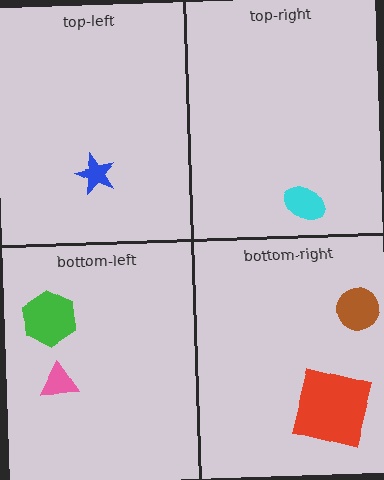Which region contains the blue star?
The top-left region.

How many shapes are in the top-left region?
1.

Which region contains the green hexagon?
The bottom-left region.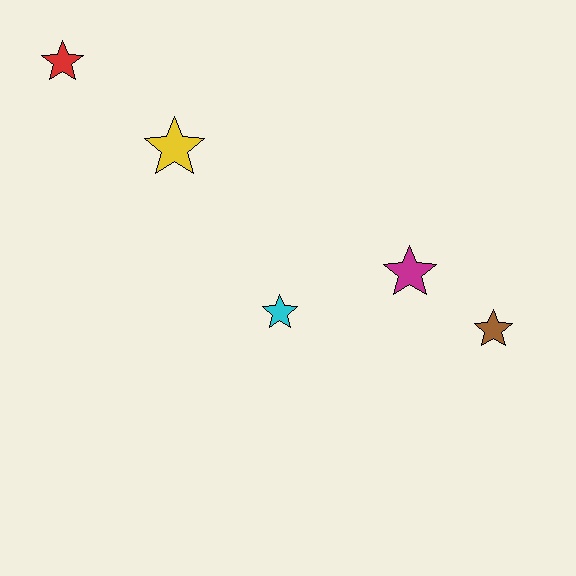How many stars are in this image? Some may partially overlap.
There are 5 stars.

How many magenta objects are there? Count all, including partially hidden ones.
There is 1 magenta object.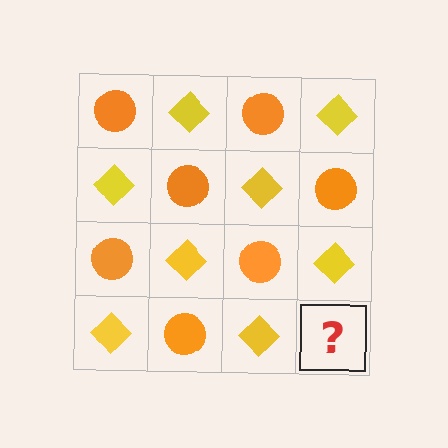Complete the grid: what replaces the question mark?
The question mark should be replaced with an orange circle.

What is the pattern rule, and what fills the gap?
The rule is that it alternates orange circle and yellow diamond in a checkerboard pattern. The gap should be filled with an orange circle.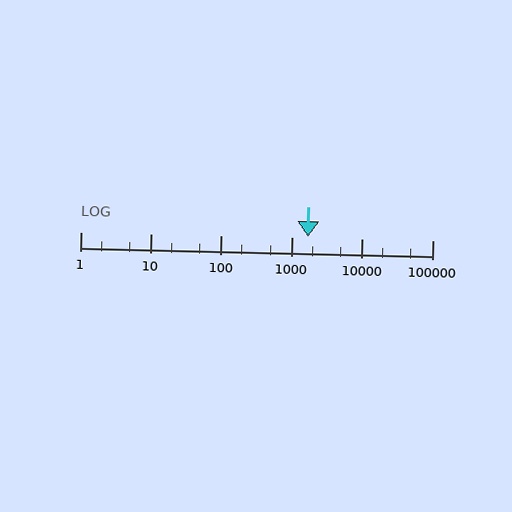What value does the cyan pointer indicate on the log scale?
The pointer indicates approximately 1700.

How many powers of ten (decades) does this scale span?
The scale spans 5 decades, from 1 to 100000.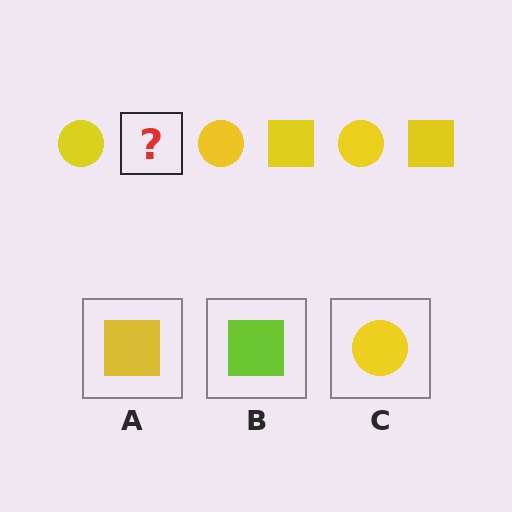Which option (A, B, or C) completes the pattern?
A.